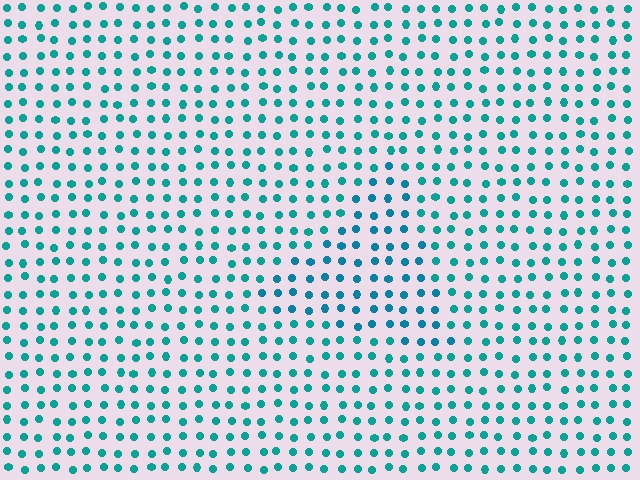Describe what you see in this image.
The image is filled with small teal elements in a uniform arrangement. A triangle-shaped region is visible where the elements are tinted to a slightly different hue, forming a subtle color boundary.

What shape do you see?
I see a triangle.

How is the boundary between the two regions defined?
The boundary is defined purely by a slight shift in hue (about 19 degrees). Spacing, size, and orientation are identical on both sides.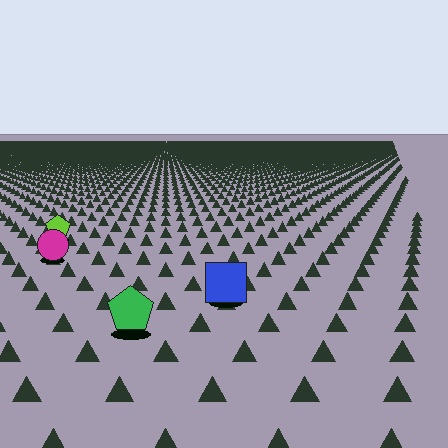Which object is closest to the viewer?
The green pentagon is closest. The texture marks near it are larger and more spread out.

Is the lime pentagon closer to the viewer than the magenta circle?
No. The magenta circle is closer — you can tell from the texture gradient: the ground texture is coarser near it.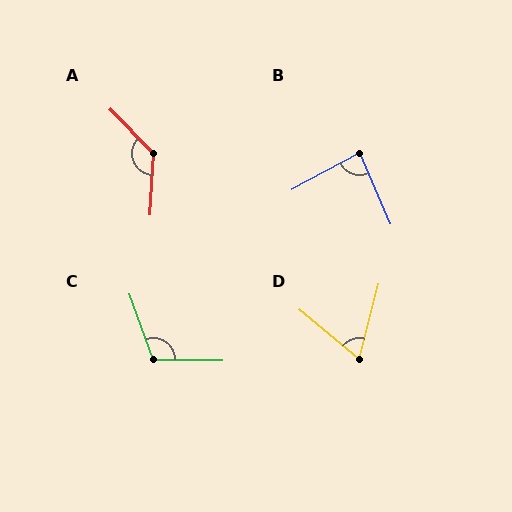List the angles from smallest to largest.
D (64°), B (85°), C (110°), A (133°).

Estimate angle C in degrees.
Approximately 110 degrees.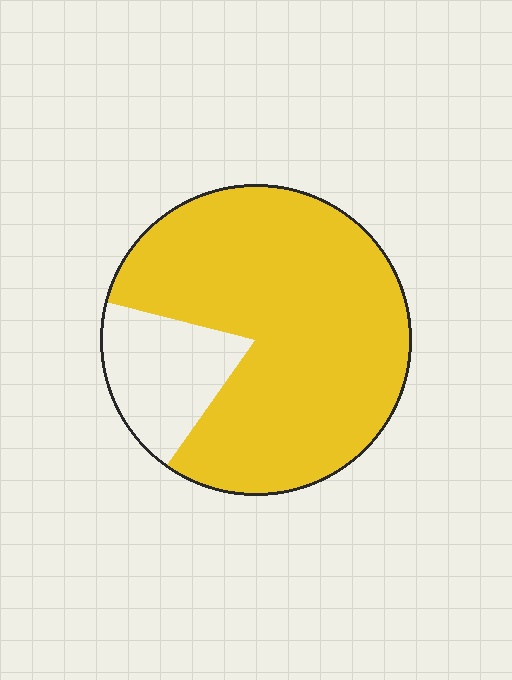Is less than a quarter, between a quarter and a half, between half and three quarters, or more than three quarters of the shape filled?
More than three quarters.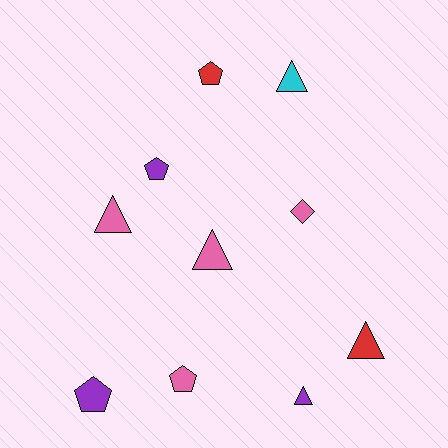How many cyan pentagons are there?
There are no cyan pentagons.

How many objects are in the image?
There are 10 objects.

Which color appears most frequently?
Pink, with 4 objects.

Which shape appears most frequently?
Triangle, with 5 objects.